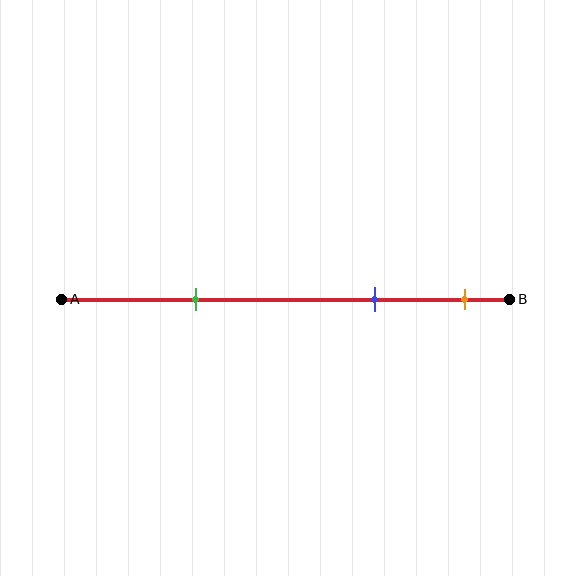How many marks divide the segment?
There are 3 marks dividing the segment.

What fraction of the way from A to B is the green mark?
The green mark is approximately 30% (0.3) of the way from A to B.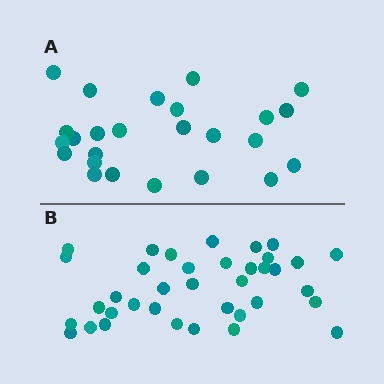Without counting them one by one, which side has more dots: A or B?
Region B (the bottom region) has more dots.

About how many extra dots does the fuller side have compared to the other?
Region B has roughly 12 or so more dots than region A.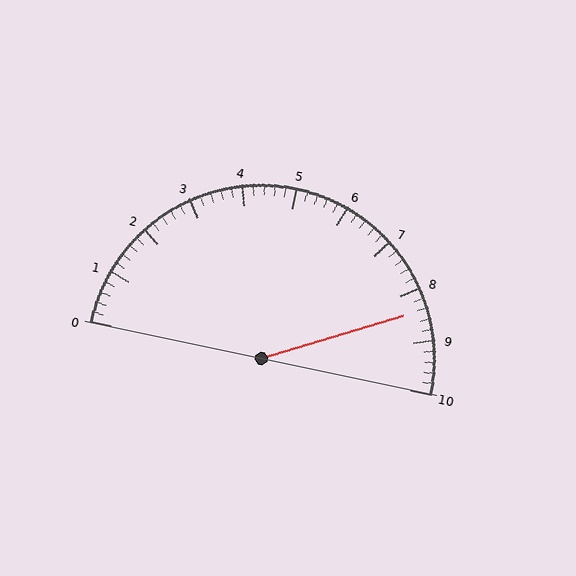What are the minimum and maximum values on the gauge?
The gauge ranges from 0 to 10.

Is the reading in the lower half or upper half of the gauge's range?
The reading is in the upper half of the range (0 to 10).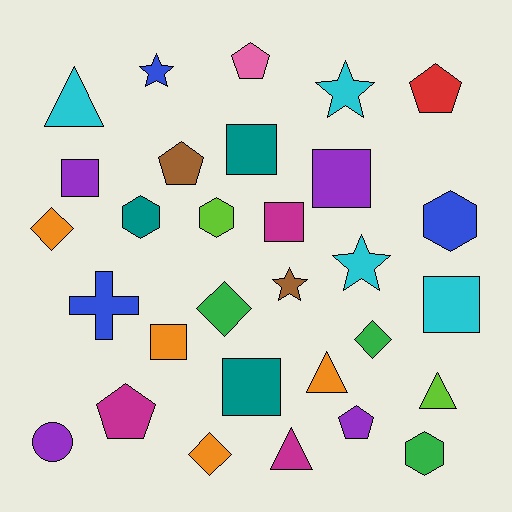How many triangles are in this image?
There are 4 triangles.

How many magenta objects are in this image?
There are 3 magenta objects.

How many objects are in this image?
There are 30 objects.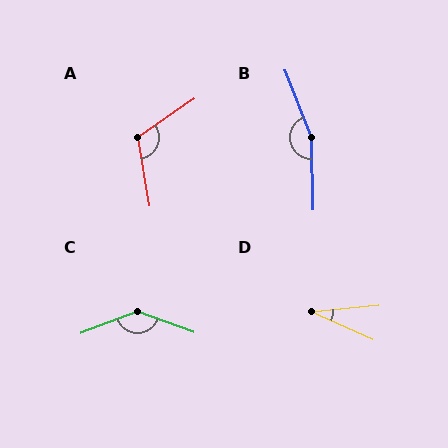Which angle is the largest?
B, at approximately 160 degrees.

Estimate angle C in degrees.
Approximately 139 degrees.